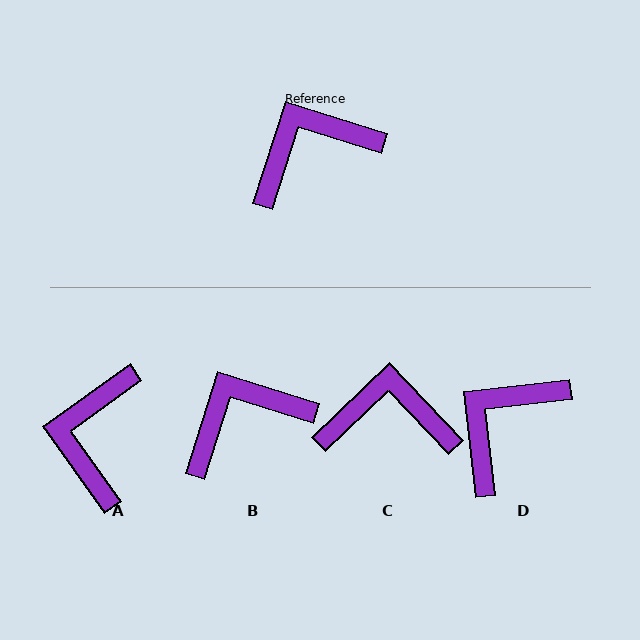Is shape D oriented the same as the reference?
No, it is off by about 24 degrees.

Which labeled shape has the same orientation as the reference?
B.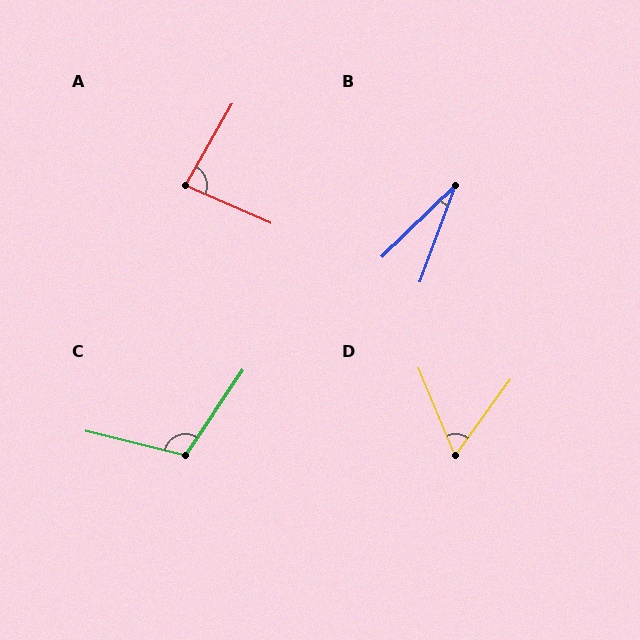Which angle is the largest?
C, at approximately 110 degrees.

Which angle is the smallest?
B, at approximately 25 degrees.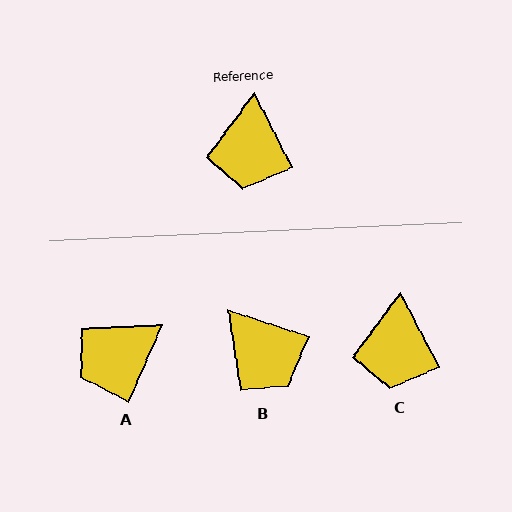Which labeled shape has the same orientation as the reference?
C.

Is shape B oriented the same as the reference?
No, it is off by about 45 degrees.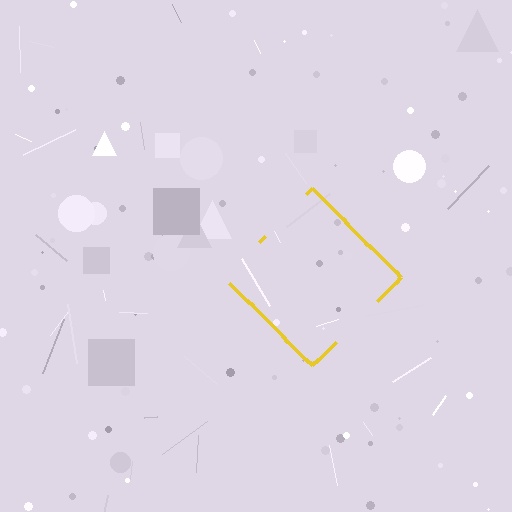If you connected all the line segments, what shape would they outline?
They would outline a diamond.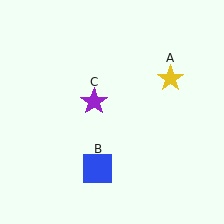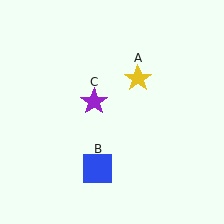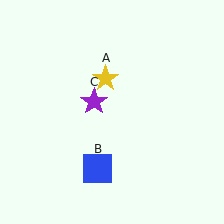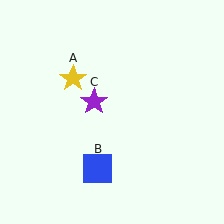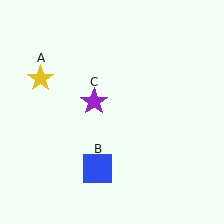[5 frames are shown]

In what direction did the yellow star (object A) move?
The yellow star (object A) moved left.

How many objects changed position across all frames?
1 object changed position: yellow star (object A).